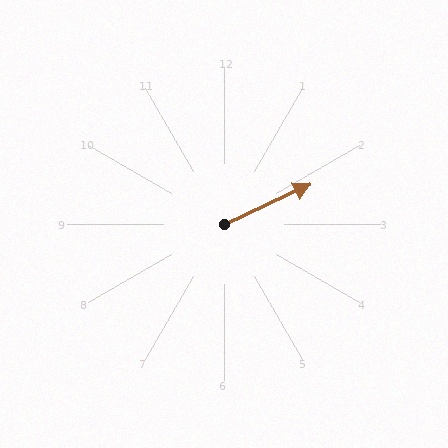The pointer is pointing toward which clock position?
Roughly 2 o'clock.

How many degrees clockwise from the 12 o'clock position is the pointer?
Approximately 65 degrees.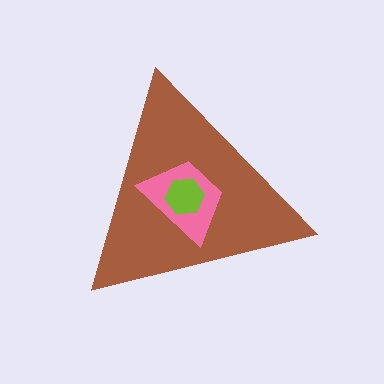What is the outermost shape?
The brown triangle.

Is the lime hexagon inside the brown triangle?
Yes.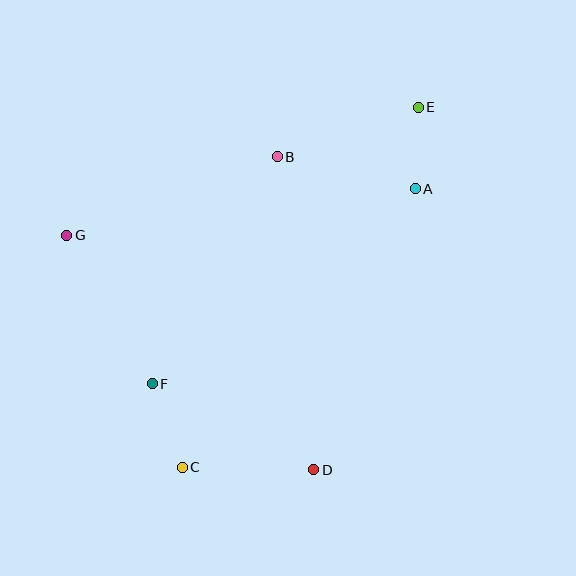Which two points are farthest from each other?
Points C and E are farthest from each other.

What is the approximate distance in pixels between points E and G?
The distance between E and G is approximately 374 pixels.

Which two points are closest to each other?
Points A and E are closest to each other.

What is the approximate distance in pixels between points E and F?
The distance between E and F is approximately 384 pixels.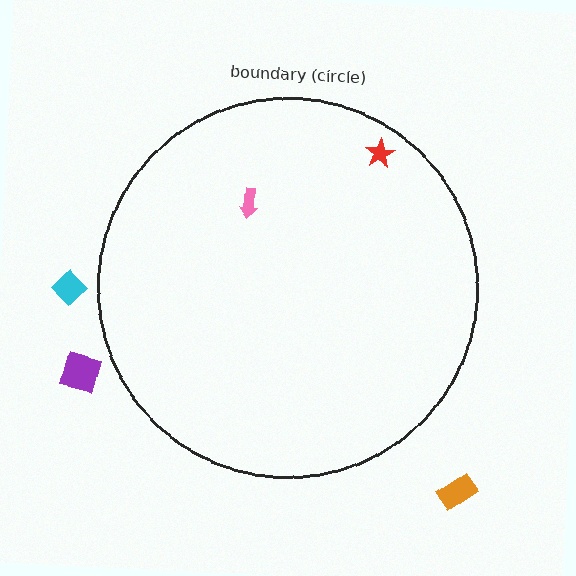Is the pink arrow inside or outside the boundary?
Inside.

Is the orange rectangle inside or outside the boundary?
Outside.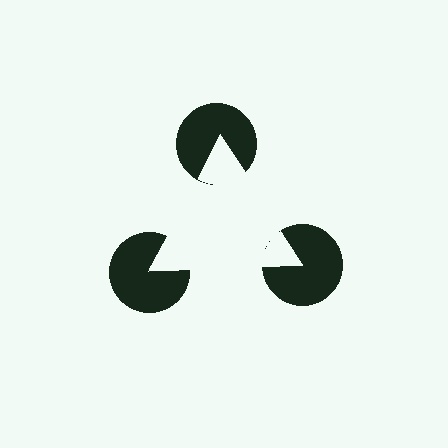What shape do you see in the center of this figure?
An illusory triangle — its edges are inferred from the aligned wedge cuts in the pac-man discs, not physically drawn.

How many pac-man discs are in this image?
There are 3 — one at each vertex of the illusory triangle.